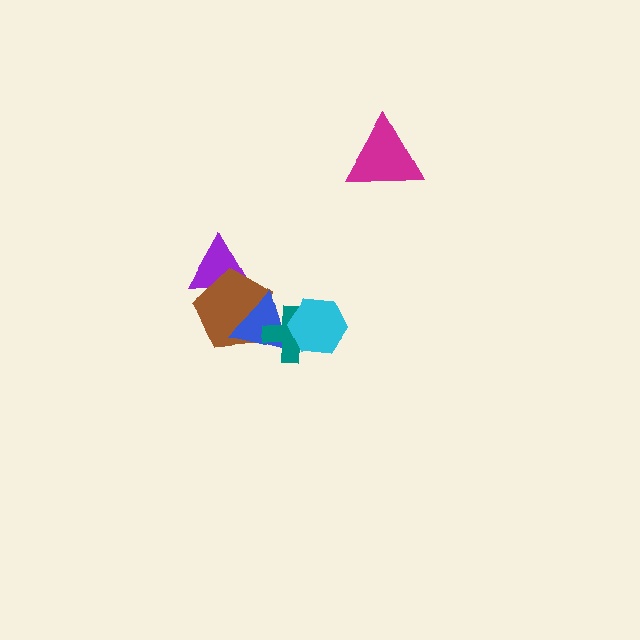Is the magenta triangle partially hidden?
No, no other shape covers it.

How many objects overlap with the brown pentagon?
3 objects overlap with the brown pentagon.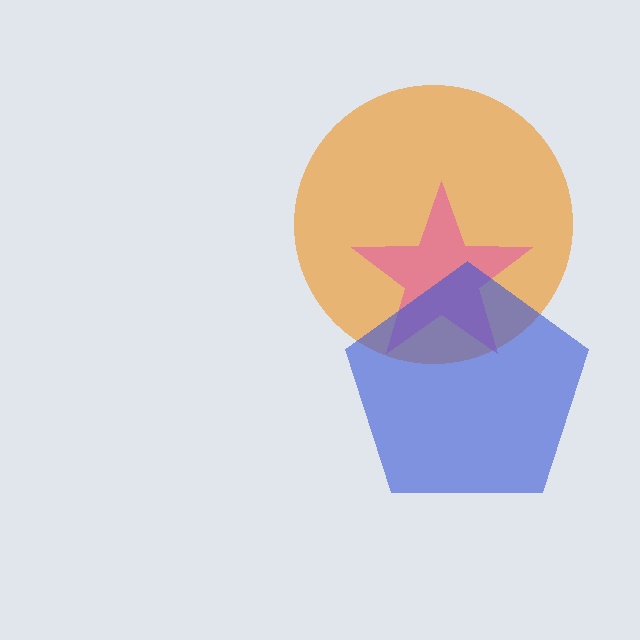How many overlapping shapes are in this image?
There are 3 overlapping shapes in the image.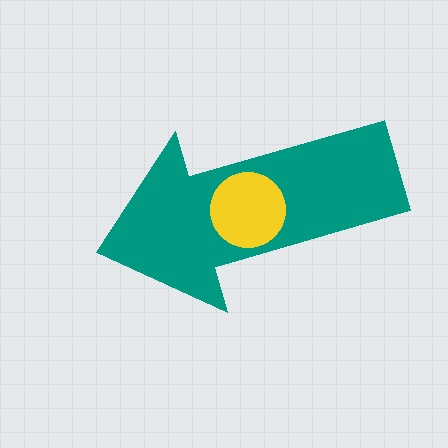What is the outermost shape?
The teal arrow.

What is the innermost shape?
The yellow circle.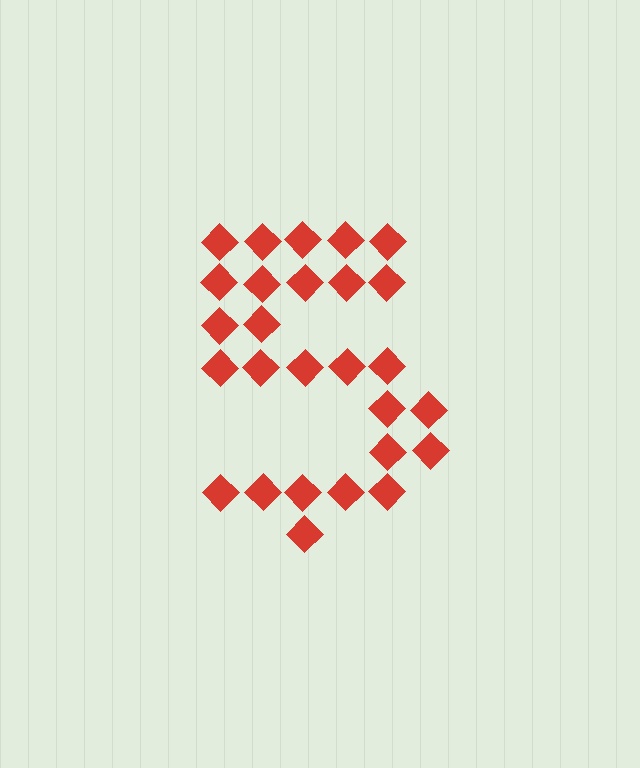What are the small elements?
The small elements are diamonds.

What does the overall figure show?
The overall figure shows the digit 5.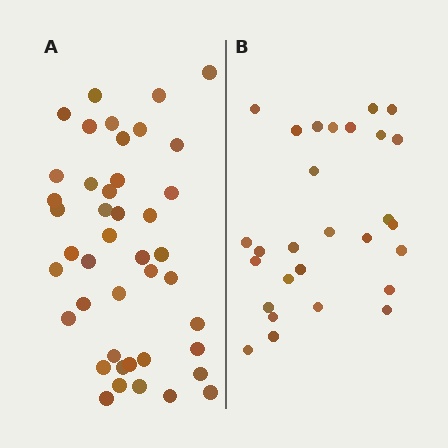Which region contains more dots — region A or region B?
Region A (the left region) has more dots.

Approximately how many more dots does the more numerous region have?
Region A has approximately 15 more dots than region B.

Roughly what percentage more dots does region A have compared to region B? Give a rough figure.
About 55% more.